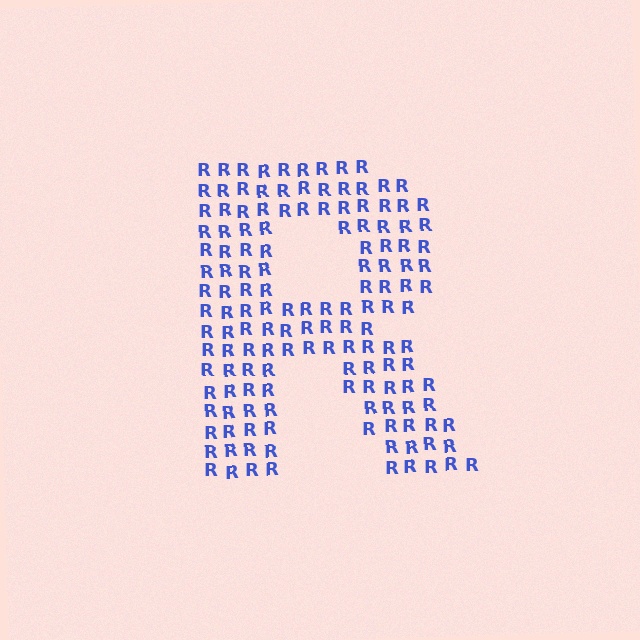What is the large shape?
The large shape is the letter R.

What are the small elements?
The small elements are letter R's.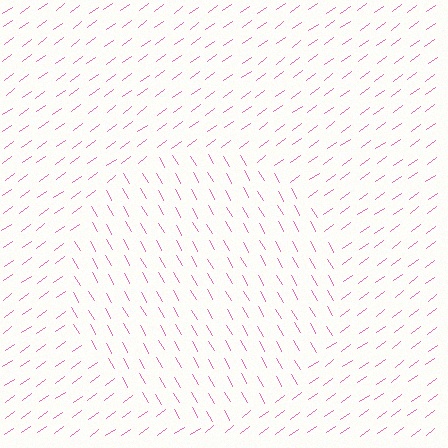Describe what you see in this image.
The image is filled with small pink line segments. A circle region in the image has lines oriented differently from the surrounding lines, creating a visible texture boundary.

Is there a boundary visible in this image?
Yes, there is a texture boundary formed by a change in line orientation.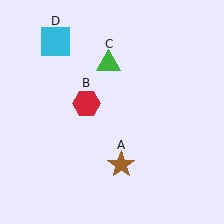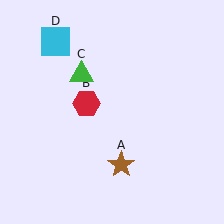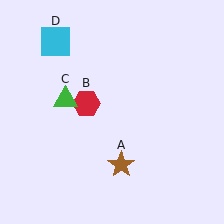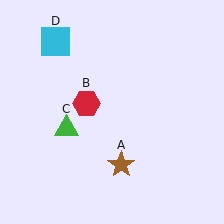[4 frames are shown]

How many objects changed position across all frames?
1 object changed position: green triangle (object C).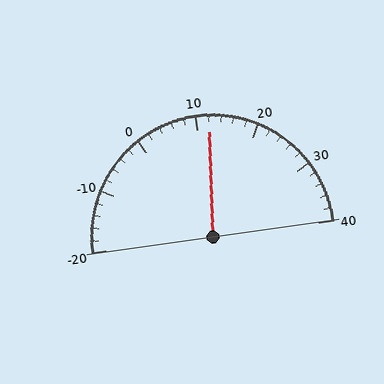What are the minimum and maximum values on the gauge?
The gauge ranges from -20 to 40.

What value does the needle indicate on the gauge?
The needle indicates approximately 12.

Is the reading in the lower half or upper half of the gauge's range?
The reading is in the upper half of the range (-20 to 40).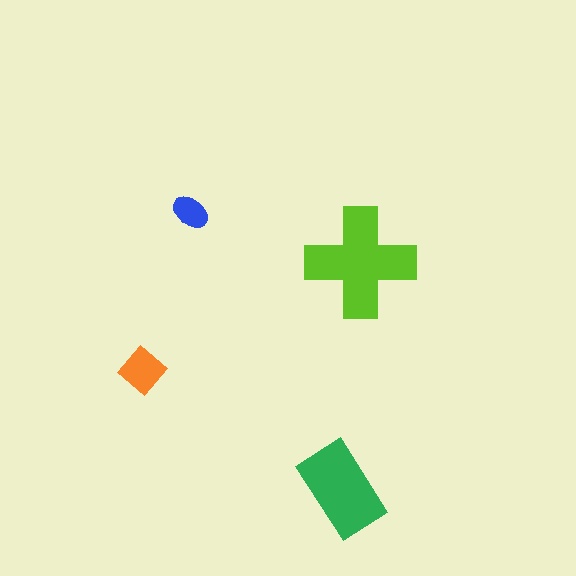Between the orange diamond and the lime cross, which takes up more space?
The lime cross.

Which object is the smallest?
The blue ellipse.